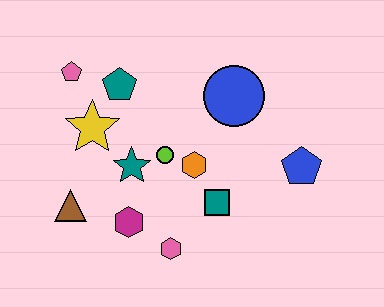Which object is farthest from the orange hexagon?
The pink pentagon is farthest from the orange hexagon.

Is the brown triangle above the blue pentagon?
No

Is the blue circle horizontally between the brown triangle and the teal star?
No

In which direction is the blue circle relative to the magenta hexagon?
The blue circle is above the magenta hexagon.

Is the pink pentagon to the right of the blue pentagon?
No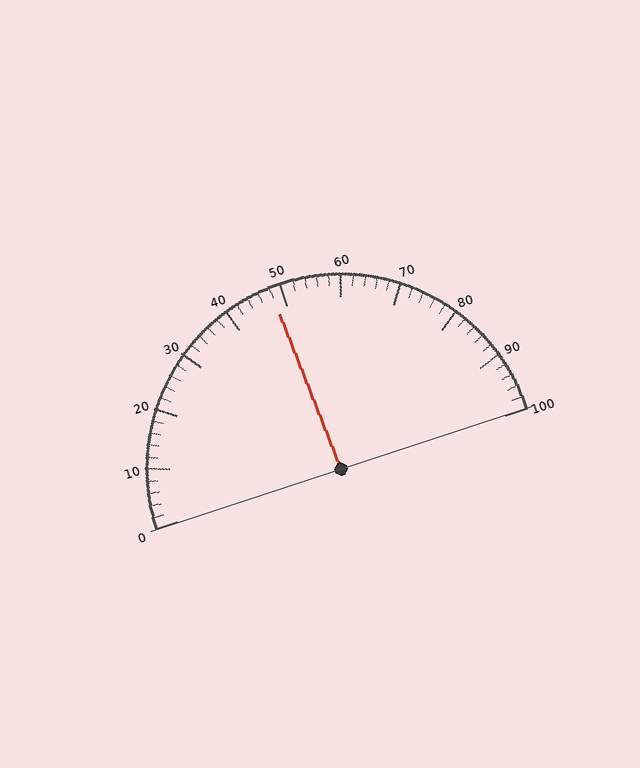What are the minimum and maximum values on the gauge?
The gauge ranges from 0 to 100.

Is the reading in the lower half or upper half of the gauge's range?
The reading is in the lower half of the range (0 to 100).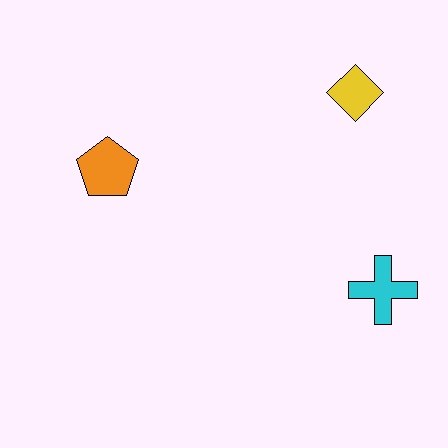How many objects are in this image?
There are 3 objects.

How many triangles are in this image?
There are no triangles.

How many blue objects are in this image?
There are no blue objects.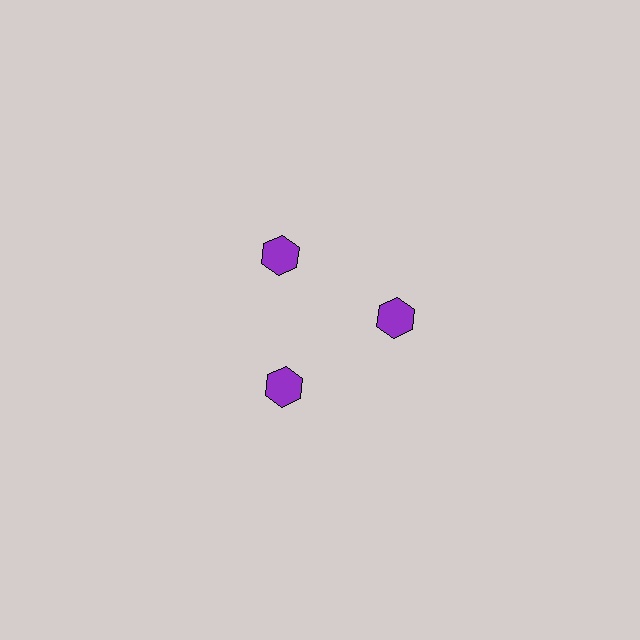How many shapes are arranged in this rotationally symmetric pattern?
There are 3 shapes, arranged in 3 groups of 1.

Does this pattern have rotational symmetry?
Yes, this pattern has 3-fold rotational symmetry. It looks the same after rotating 120 degrees around the center.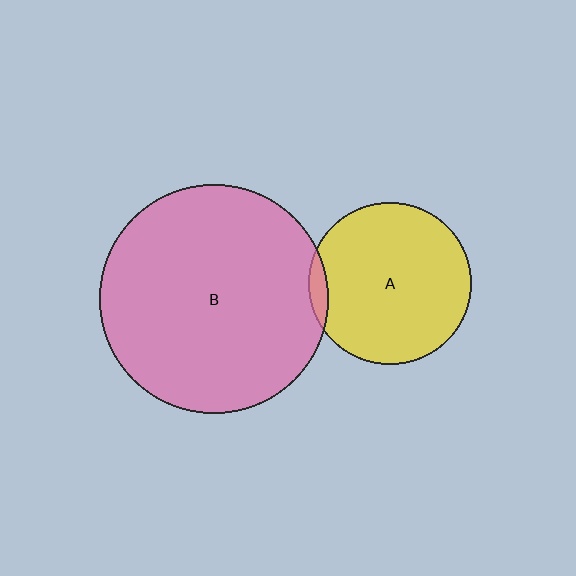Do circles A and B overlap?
Yes.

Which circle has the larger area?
Circle B (pink).